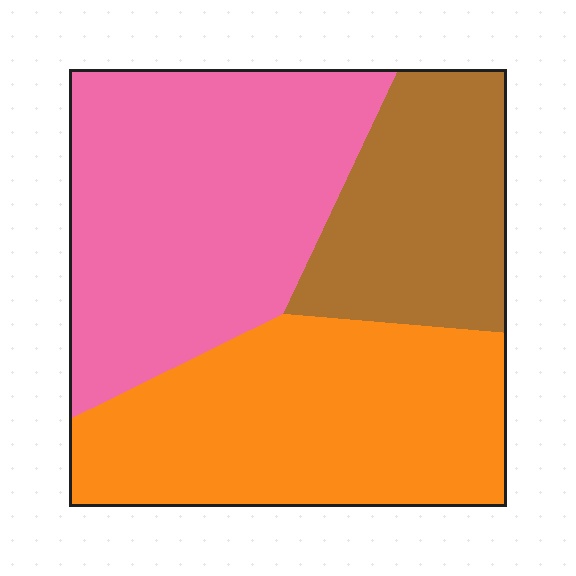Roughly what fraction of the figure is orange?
Orange takes up between a quarter and a half of the figure.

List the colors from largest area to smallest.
From largest to smallest: pink, orange, brown.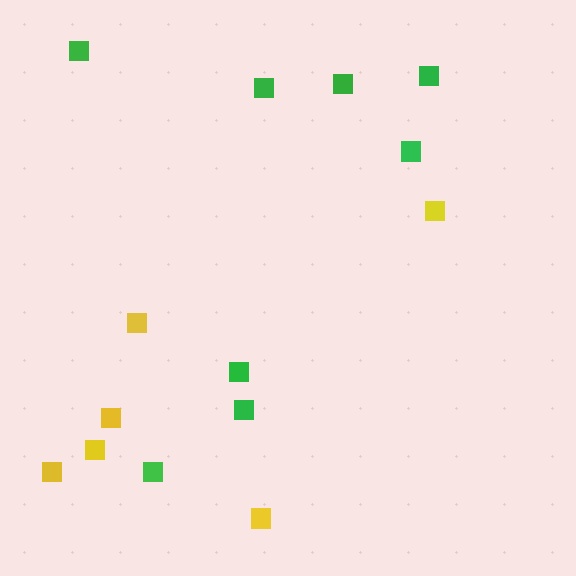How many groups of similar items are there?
There are 2 groups: one group of yellow squares (6) and one group of green squares (8).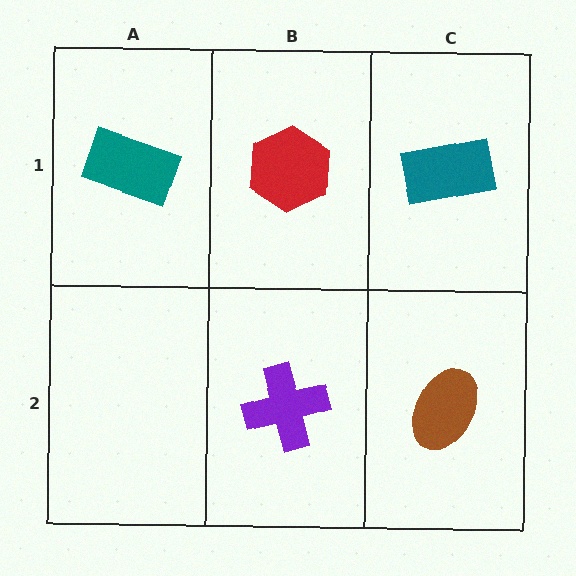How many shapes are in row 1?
3 shapes.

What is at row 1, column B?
A red hexagon.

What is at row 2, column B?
A purple cross.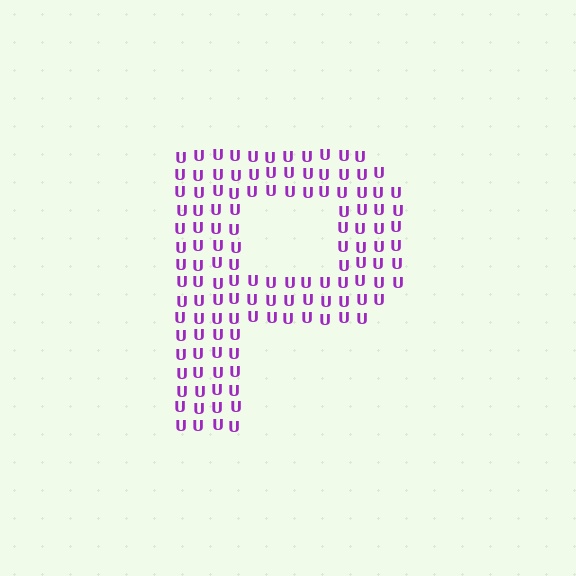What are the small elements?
The small elements are letter U's.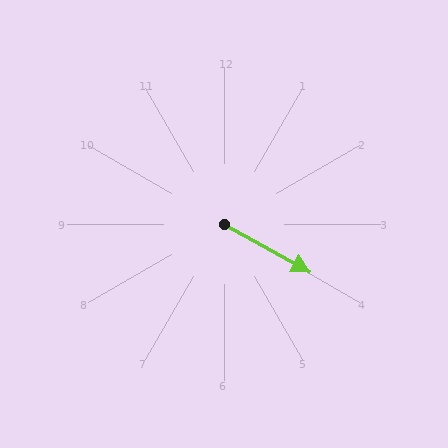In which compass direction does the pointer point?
Southeast.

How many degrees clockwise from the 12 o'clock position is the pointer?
Approximately 119 degrees.